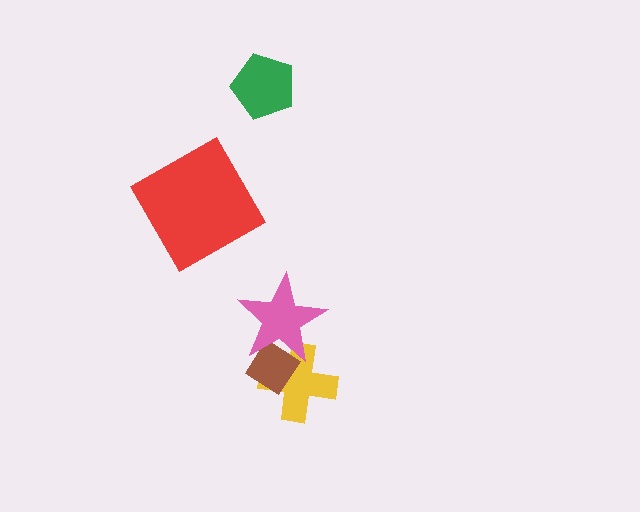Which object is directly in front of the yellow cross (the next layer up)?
The brown diamond is directly in front of the yellow cross.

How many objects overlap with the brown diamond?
2 objects overlap with the brown diamond.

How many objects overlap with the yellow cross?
2 objects overlap with the yellow cross.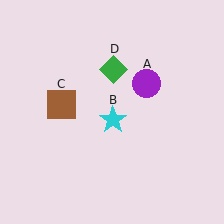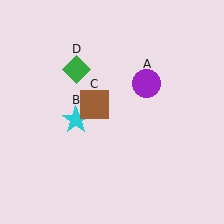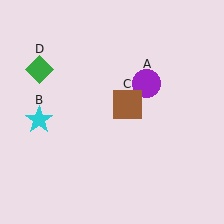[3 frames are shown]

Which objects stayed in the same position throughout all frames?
Purple circle (object A) remained stationary.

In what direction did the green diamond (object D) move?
The green diamond (object D) moved left.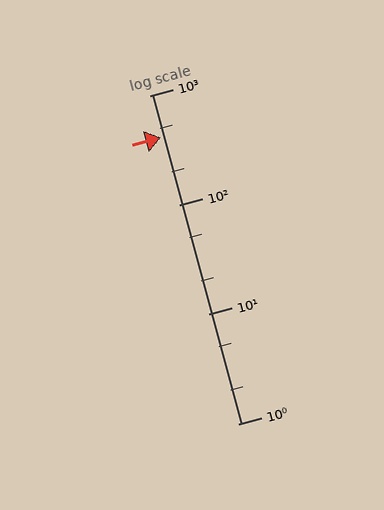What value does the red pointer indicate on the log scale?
The pointer indicates approximately 410.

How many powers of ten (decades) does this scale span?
The scale spans 3 decades, from 1 to 1000.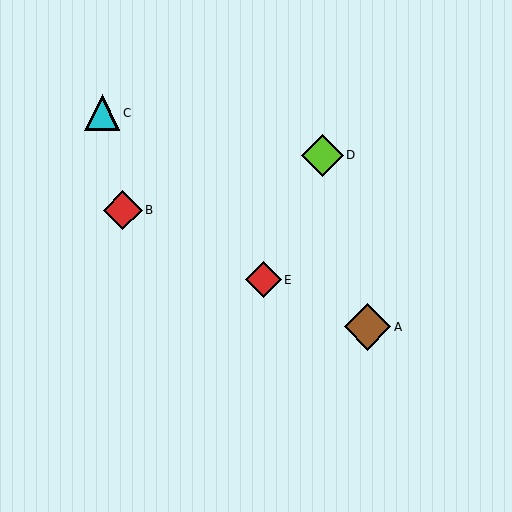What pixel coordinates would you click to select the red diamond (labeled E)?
Click at (263, 280) to select the red diamond E.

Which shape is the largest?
The brown diamond (labeled A) is the largest.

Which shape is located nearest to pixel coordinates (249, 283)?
The red diamond (labeled E) at (263, 280) is nearest to that location.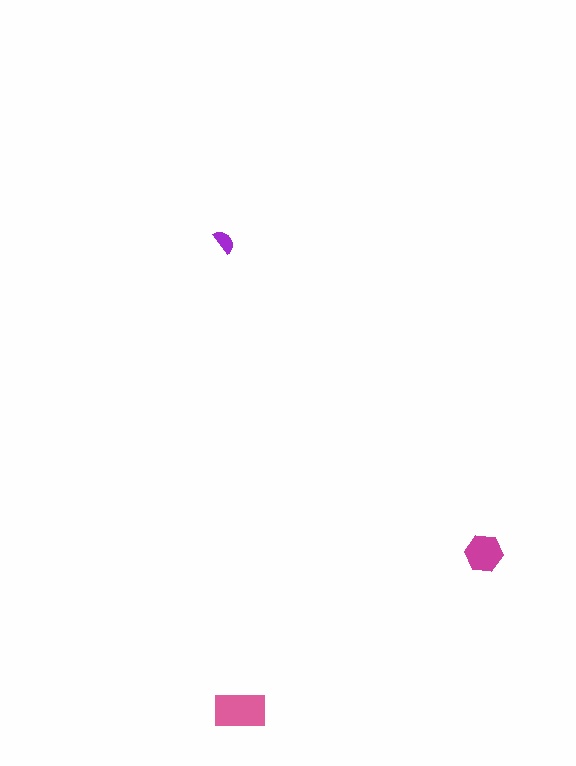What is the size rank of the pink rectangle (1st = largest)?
1st.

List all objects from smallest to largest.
The purple semicircle, the magenta hexagon, the pink rectangle.